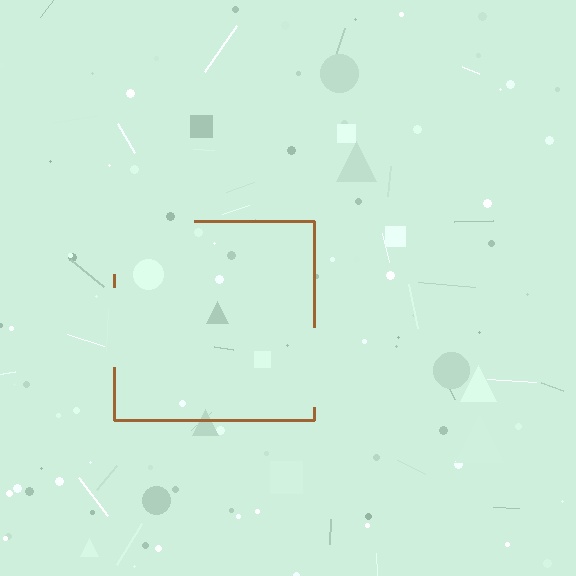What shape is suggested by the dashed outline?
The dashed outline suggests a square.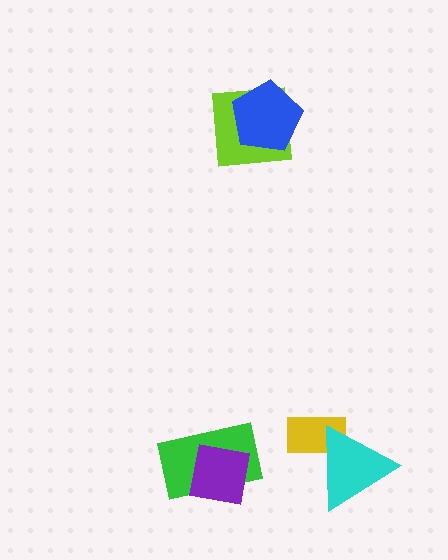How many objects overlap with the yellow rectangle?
1 object overlaps with the yellow rectangle.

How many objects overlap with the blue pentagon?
1 object overlaps with the blue pentagon.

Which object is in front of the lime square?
The blue pentagon is in front of the lime square.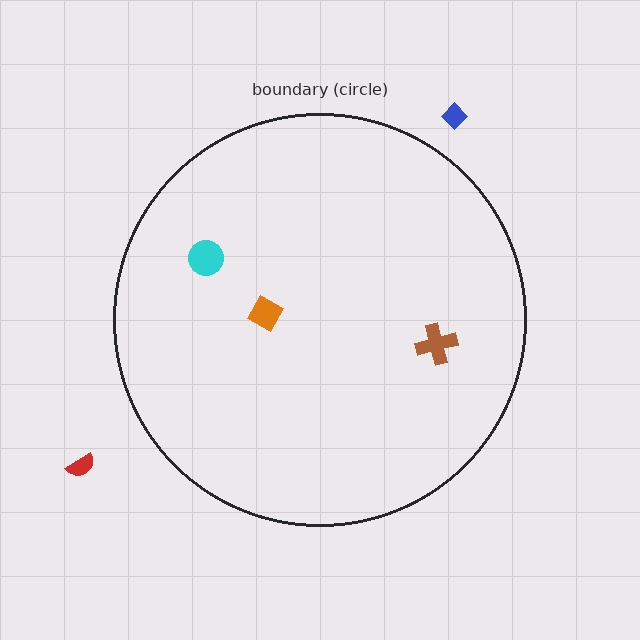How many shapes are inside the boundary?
3 inside, 2 outside.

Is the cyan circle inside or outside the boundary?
Inside.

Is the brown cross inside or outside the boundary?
Inside.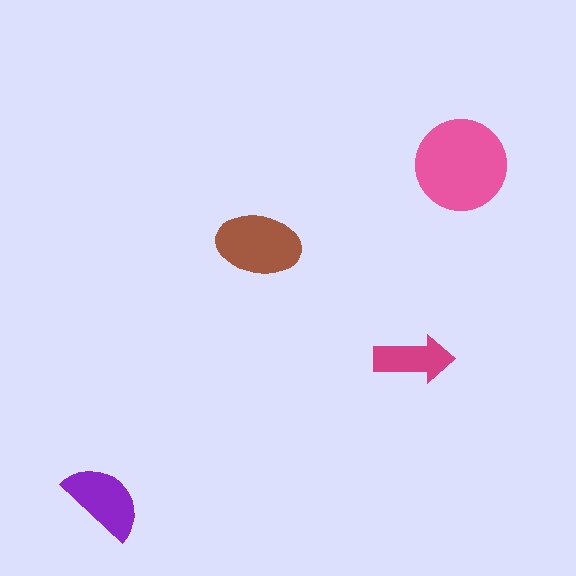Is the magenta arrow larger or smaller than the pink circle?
Smaller.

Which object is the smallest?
The magenta arrow.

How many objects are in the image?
There are 4 objects in the image.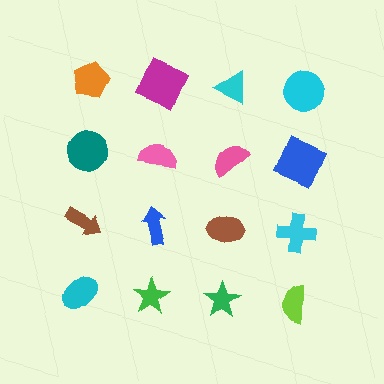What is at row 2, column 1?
A teal circle.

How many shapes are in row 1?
4 shapes.